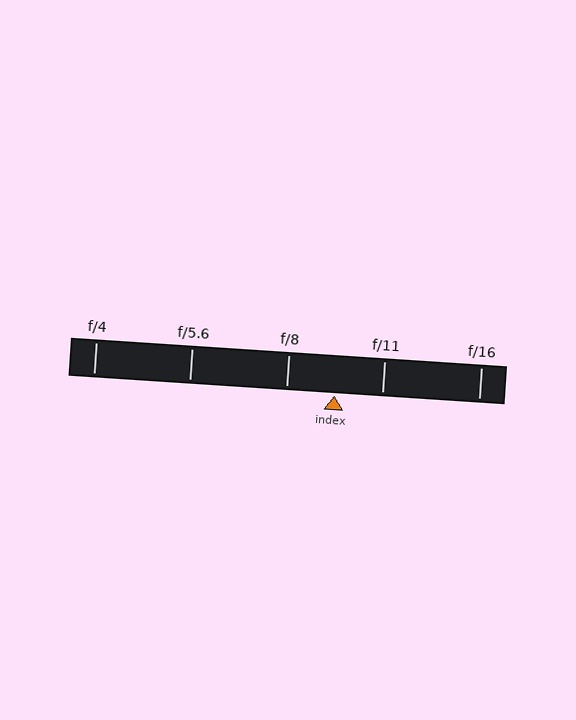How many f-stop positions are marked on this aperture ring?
There are 5 f-stop positions marked.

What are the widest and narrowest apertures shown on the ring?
The widest aperture shown is f/4 and the narrowest is f/16.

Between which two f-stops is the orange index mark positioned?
The index mark is between f/8 and f/11.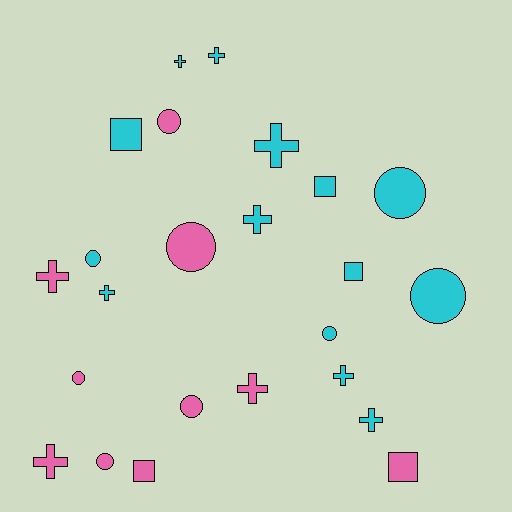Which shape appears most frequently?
Cross, with 10 objects.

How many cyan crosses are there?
There are 7 cyan crosses.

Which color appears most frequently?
Cyan, with 14 objects.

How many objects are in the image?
There are 24 objects.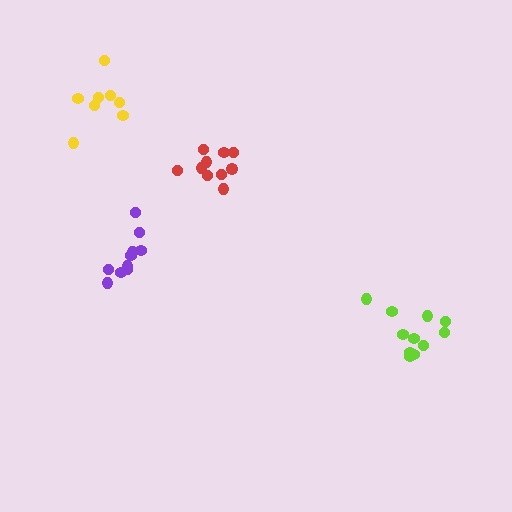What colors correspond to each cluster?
The clusters are colored: red, purple, lime, yellow.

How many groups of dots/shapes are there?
There are 4 groups.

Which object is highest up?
The yellow cluster is topmost.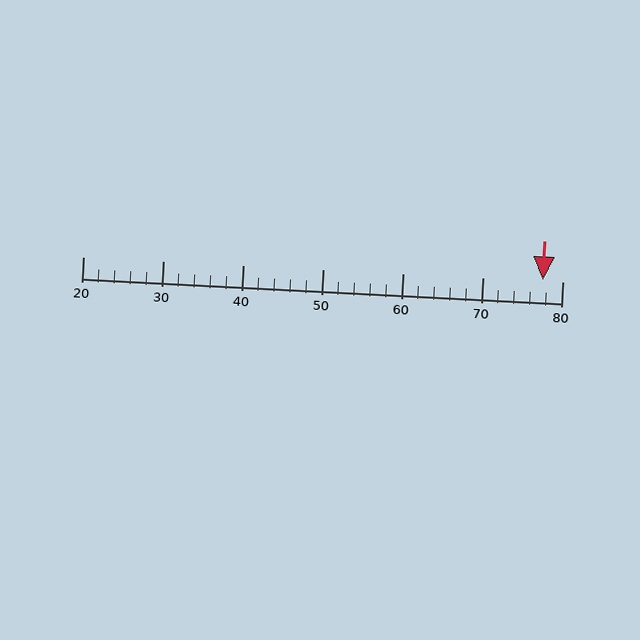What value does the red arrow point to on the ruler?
The red arrow points to approximately 78.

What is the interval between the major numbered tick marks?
The major tick marks are spaced 10 units apart.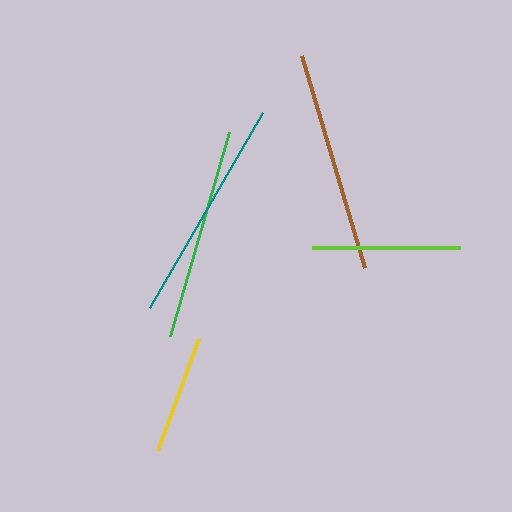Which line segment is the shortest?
The yellow line is the shortest at approximately 120 pixels.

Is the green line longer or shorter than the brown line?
The brown line is longer than the green line.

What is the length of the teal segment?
The teal segment is approximately 225 pixels long.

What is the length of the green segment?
The green segment is approximately 212 pixels long.